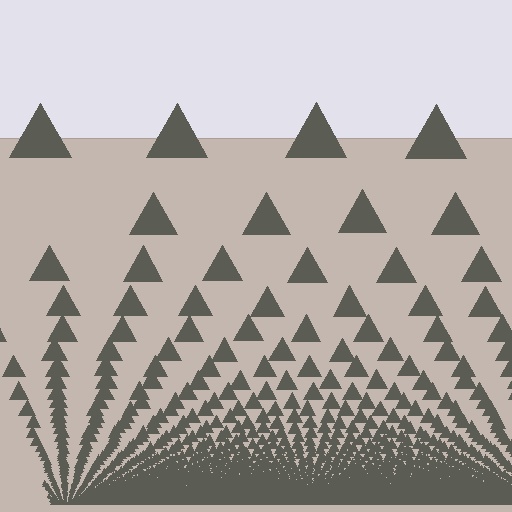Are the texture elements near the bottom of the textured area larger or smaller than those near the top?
Smaller. The gradient is inverted — elements near the bottom are smaller and denser.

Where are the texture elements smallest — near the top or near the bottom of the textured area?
Near the bottom.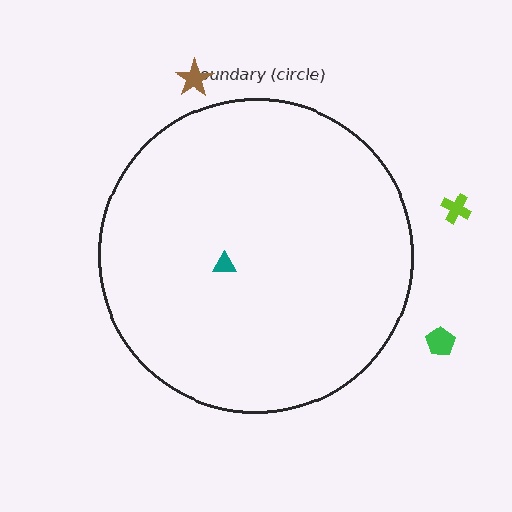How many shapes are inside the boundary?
1 inside, 3 outside.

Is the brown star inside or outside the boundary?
Outside.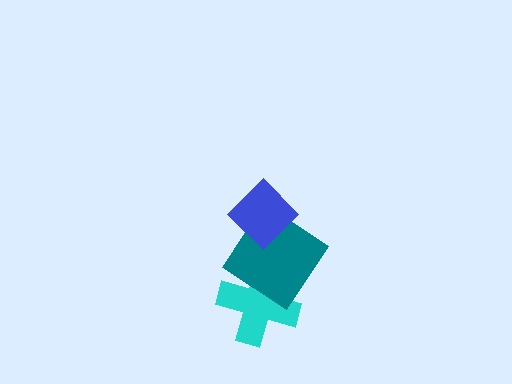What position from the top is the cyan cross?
The cyan cross is 3rd from the top.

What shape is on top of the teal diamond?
The blue diamond is on top of the teal diamond.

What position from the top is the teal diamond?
The teal diamond is 2nd from the top.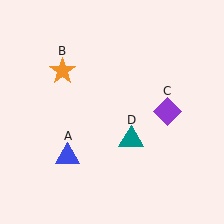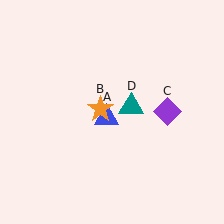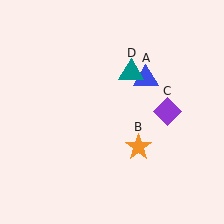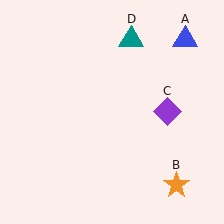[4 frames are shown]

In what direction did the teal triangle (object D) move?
The teal triangle (object D) moved up.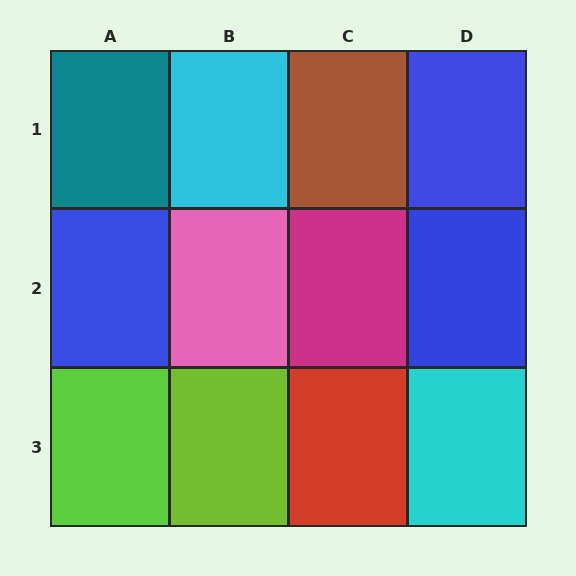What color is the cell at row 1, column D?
Blue.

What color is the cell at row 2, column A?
Blue.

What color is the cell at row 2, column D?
Blue.